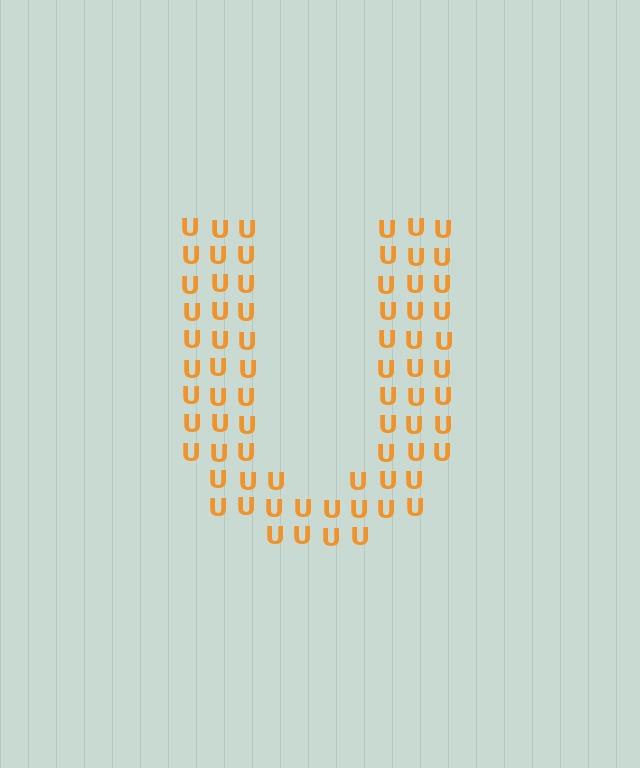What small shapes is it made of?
It is made of small letter U's.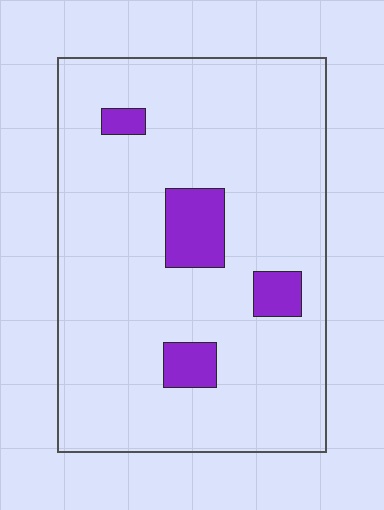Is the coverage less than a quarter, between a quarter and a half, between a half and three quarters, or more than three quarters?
Less than a quarter.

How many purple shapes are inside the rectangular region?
4.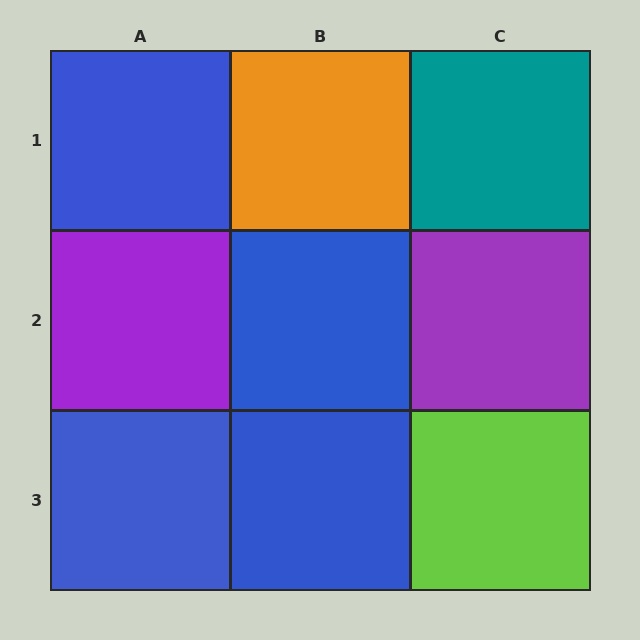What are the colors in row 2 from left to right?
Purple, blue, purple.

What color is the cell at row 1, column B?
Orange.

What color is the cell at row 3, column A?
Blue.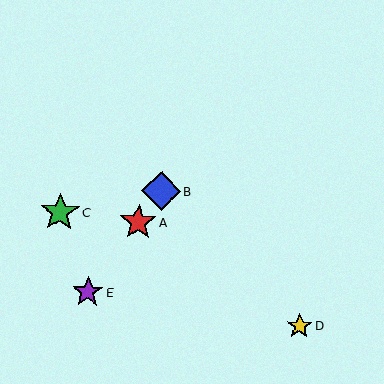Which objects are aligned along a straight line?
Objects A, B, E are aligned along a straight line.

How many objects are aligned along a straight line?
3 objects (A, B, E) are aligned along a straight line.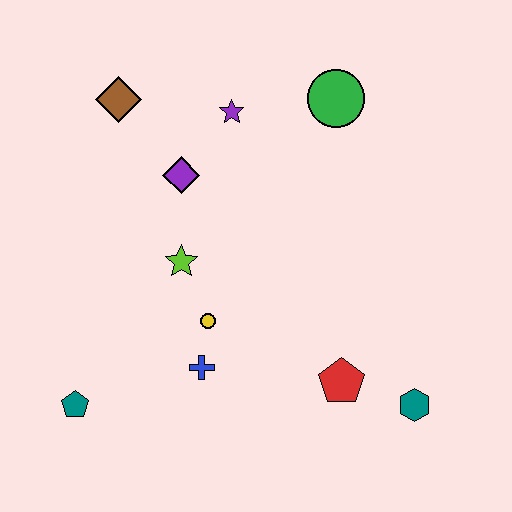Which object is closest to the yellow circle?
The blue cross is closest to the yellow circle.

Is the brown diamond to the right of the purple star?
No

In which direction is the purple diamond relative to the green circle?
The purple diamond is to the left of the green circle.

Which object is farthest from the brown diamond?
The teal hexagon is farthest from the brown diamond.